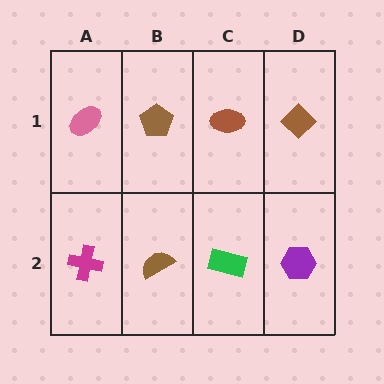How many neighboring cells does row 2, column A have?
2.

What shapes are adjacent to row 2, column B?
A brown pentagon (row 1, column B), a magenta cross (row 2, column A), a green rectangle (row 2, column C).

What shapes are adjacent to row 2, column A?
A pink ellipse (row 1, column A), a brown semicircle (row 2, column B).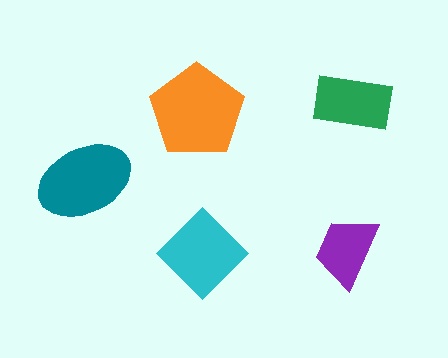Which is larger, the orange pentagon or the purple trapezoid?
The orange pentagon.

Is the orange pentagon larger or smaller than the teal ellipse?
Larger.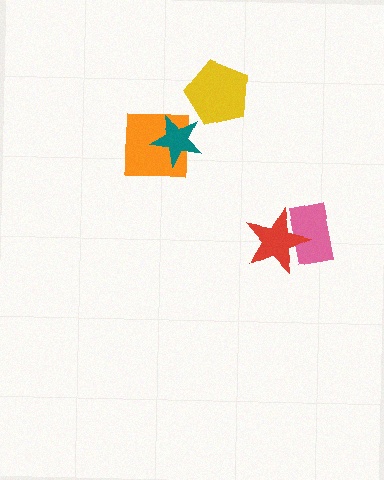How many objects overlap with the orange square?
1 object overlaps with the orange square.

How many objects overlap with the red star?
1 object overlaps with the red star.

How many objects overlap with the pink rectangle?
1 object overlaps with the pink rectangle.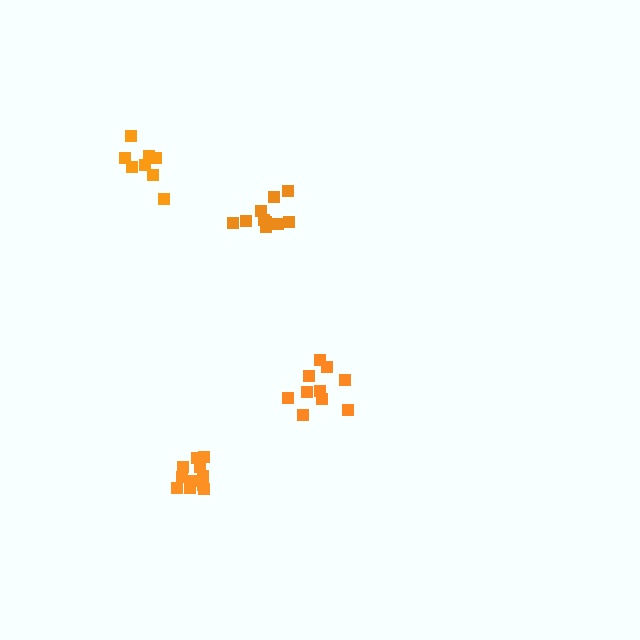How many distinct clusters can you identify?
There are 4 distinct clusters.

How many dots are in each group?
Group 1: 11 dots, Group 2: 8 dots, Group 3: 10 dots, Group 4: 10 dots (39 total).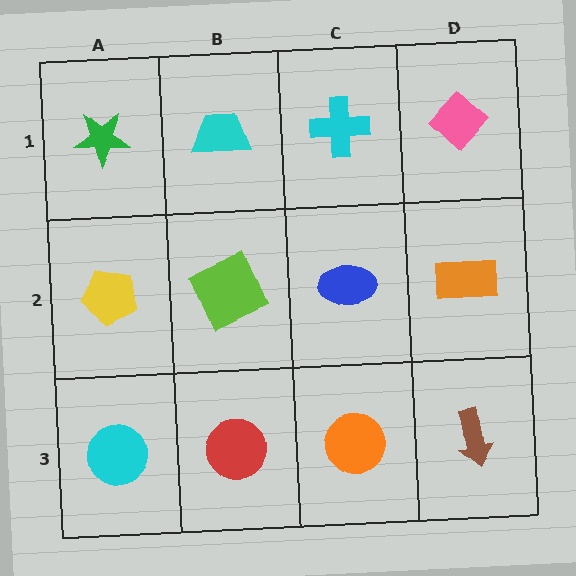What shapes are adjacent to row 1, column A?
A yellow pentagon (row 2, column A), a cyan trapezoid (row 1, column B).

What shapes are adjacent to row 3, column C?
A blue ellipse (row 2, column C), a red circle (row 3, column B), a brown arrow (row 3, column D).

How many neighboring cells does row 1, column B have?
3.